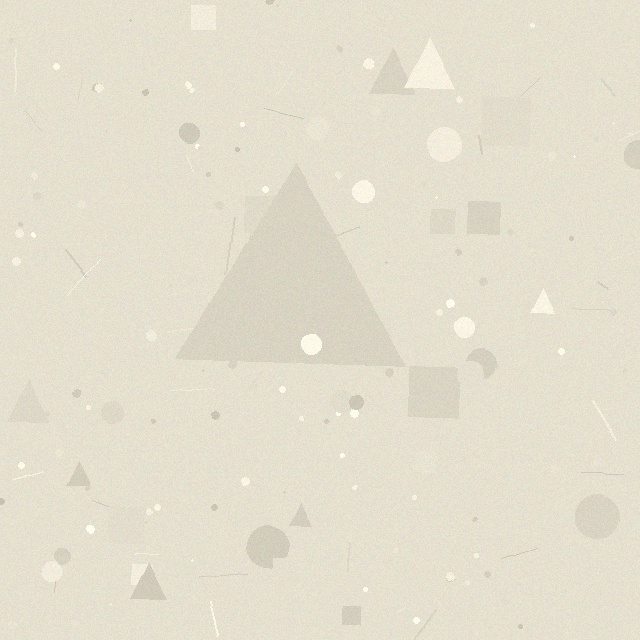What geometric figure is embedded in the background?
A triangle is embedded in the background.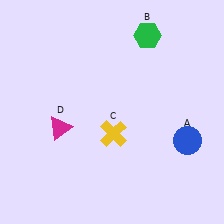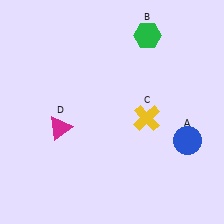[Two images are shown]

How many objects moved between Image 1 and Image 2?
1 object moved between the two images.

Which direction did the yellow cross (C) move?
The yellow cross (C) moved right.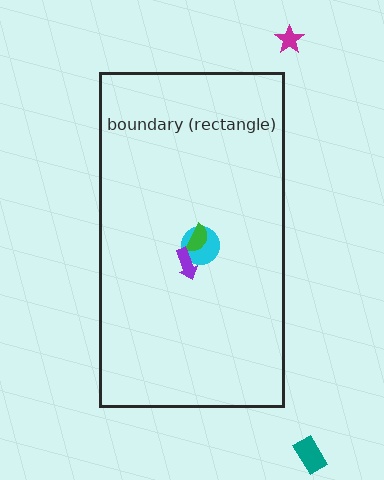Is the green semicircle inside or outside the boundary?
Inside.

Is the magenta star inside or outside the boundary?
Outside.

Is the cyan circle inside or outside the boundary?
Inside.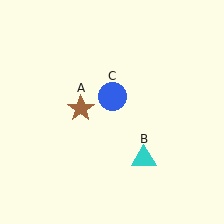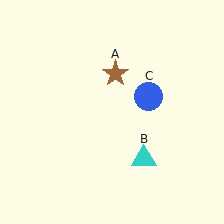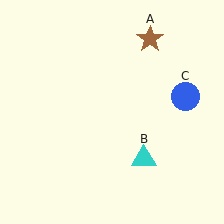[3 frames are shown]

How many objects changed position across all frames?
2 objects changed position: brown star (object A), blue circle (object C).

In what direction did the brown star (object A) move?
The brown star (object A) moved up and to the right.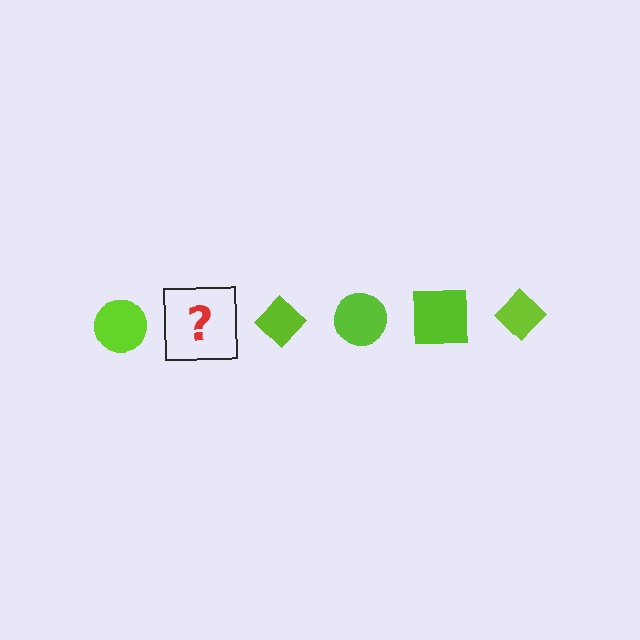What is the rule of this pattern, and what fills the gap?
The rule is that the pattern cycles through circle, square, diamond shapes in lime. The gap should be filled with a lime square.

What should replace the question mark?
The question mark should be replaced with a lime square.